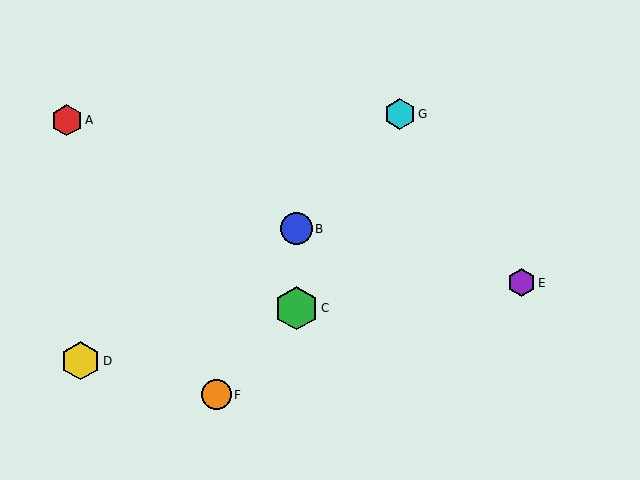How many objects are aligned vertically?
2 objects (B, C) are aligned vertically.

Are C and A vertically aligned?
No, C is at x≈297 and A is at x≈67.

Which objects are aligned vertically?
Objects B, C are aligned vertically.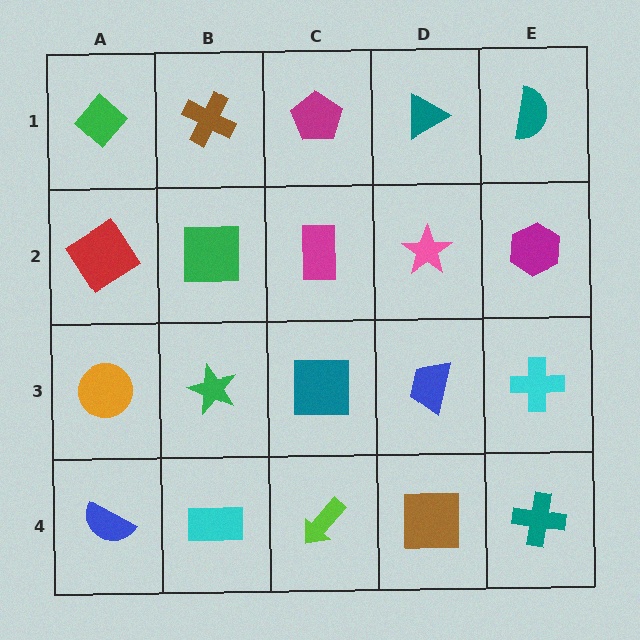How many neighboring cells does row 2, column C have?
4.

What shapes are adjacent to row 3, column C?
A magenta rectangle (row 2, column C), a lime arrow (row 4, column C), a green star (row 3, column B), a blue trapezoid (row 3, column D).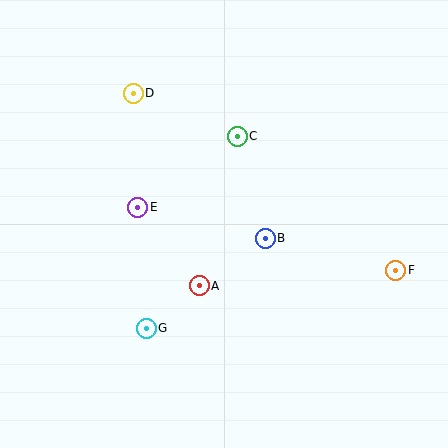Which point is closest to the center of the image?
Point B at (265, 238) is closest to the center.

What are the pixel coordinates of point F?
Point F is at (396, 270).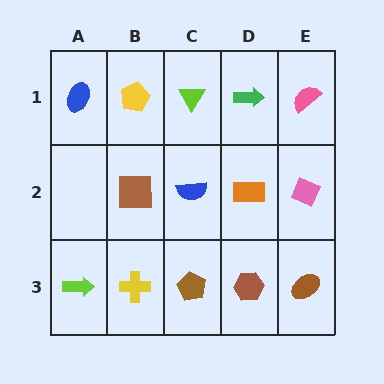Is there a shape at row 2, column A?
No, that cell is empty.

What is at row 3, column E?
A brown ellipse.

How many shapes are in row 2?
4 shapes.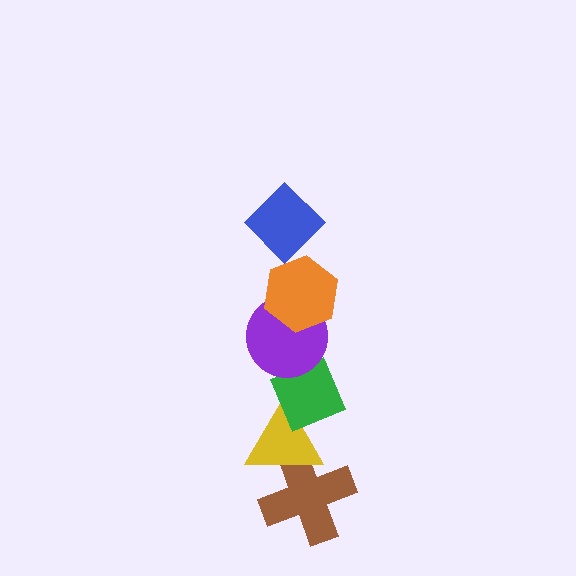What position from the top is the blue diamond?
The blue diamond is 1st from the top.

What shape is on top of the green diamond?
The purple circle is on top of the green diamond.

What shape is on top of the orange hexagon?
The blue diamond is on top of the orange hexagon.